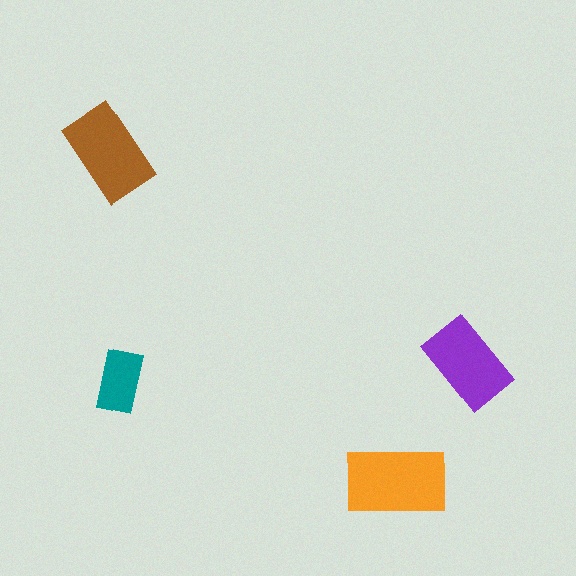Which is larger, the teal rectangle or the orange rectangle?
The orange one.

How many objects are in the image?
There are 4 objects in the image.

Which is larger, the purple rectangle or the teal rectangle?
The purple one.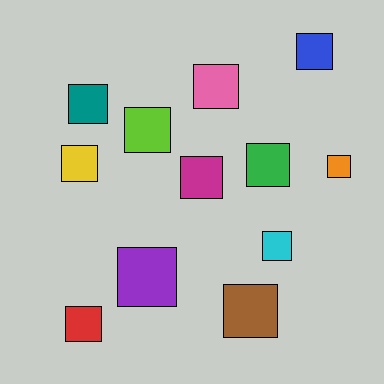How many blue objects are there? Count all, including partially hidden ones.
There is 1 blue object.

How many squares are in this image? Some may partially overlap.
There are 12 squares.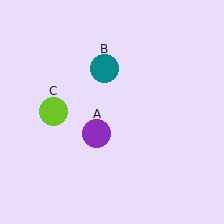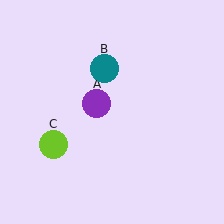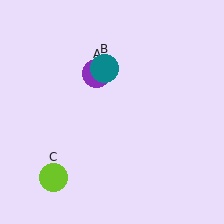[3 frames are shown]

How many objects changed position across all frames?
2 objects changed position: purple circle (object A), lime circle (object C).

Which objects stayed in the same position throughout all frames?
Teal circle (object B) remained stationary.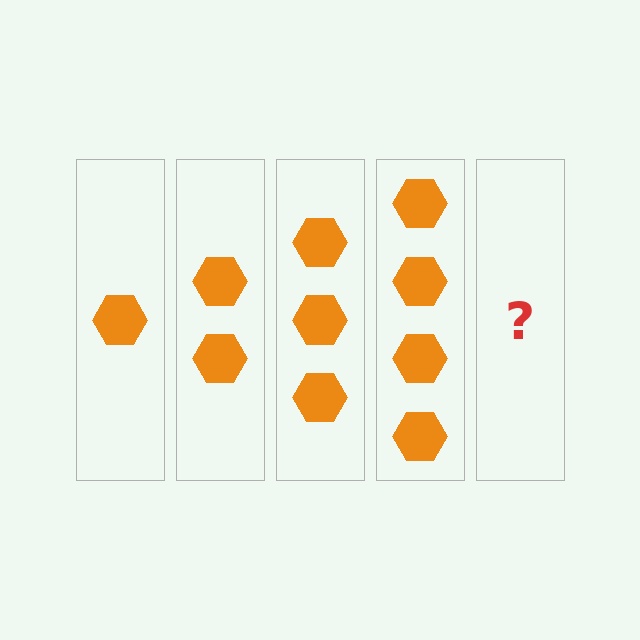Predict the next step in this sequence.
The next step is 5 hexagons.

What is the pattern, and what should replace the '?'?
The pattern is that each step adds one more hexagon. The '?' should be 5 hexagons.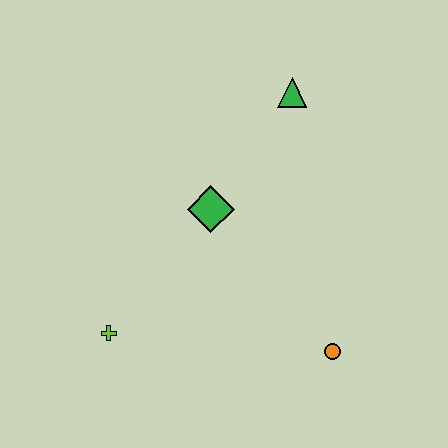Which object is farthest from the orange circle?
The green triangle is farthest from the orange circle.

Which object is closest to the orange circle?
The green diamond is closest to the orange circle.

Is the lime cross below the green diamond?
Yes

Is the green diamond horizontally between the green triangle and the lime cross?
Yes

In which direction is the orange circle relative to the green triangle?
The orange circle is below the green triangle.